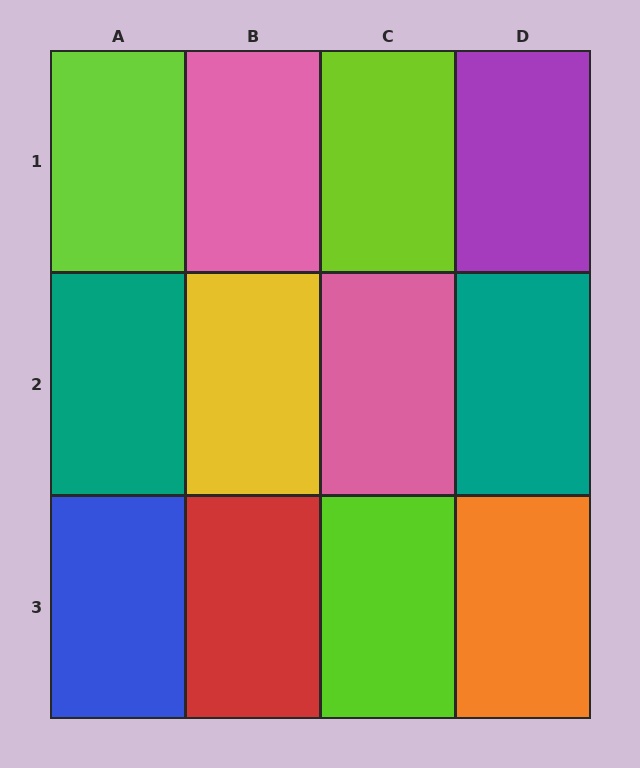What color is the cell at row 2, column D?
Teal.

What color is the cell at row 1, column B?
Pink.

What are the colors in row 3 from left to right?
Blue, red, lime, orange.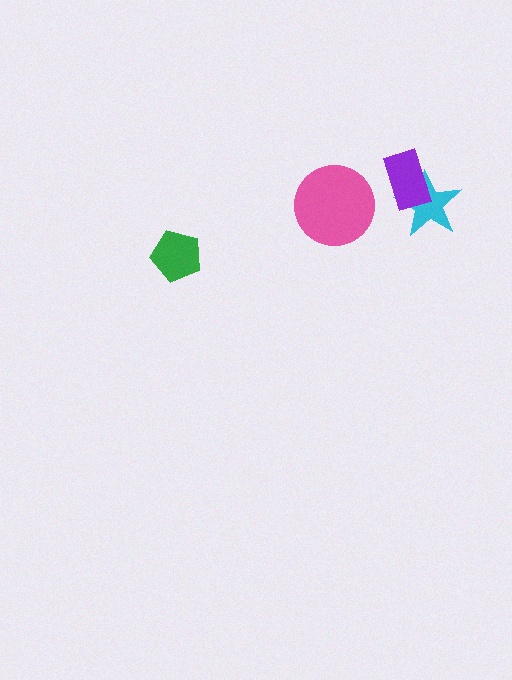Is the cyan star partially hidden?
Yes, it is partially covered by another shape.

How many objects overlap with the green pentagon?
0 objects overlap with the green pentagon.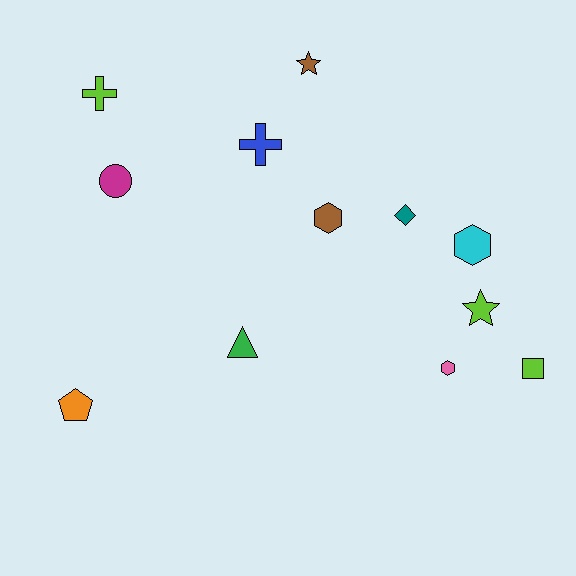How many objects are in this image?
There are 12 objects.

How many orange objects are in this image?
There is 1 orange object.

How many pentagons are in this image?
There is 1 pentagon.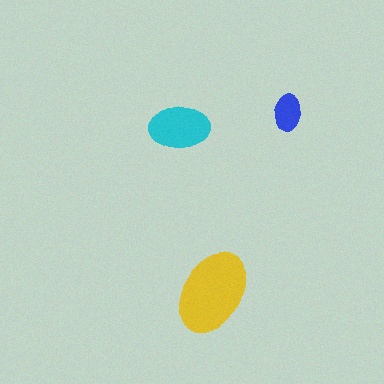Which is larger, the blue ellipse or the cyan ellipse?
The cyan one.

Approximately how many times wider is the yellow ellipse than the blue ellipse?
About 2.5 times wider.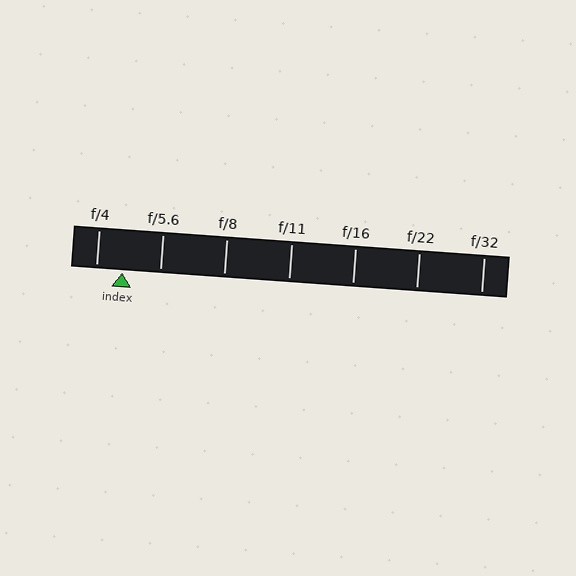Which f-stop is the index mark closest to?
The index mark is closest to f/4.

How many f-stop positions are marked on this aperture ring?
There are 7 f-stop positions marked.